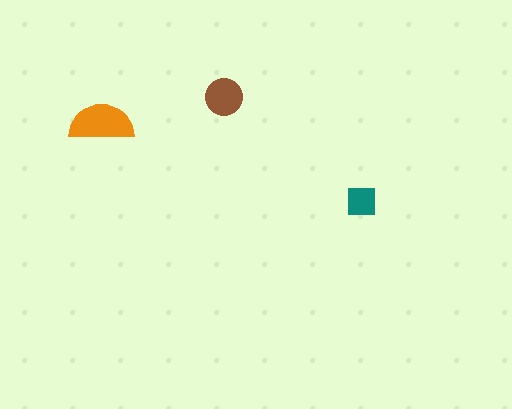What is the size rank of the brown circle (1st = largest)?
2nd.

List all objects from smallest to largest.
The teal square, the brown circle, the orange semicircle.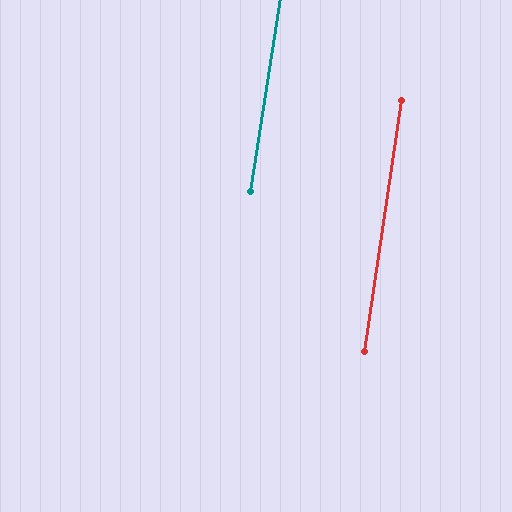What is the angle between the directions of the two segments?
Approximately 0 degrees.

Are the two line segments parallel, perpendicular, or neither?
Parallel — their directions differ by only 0.1°.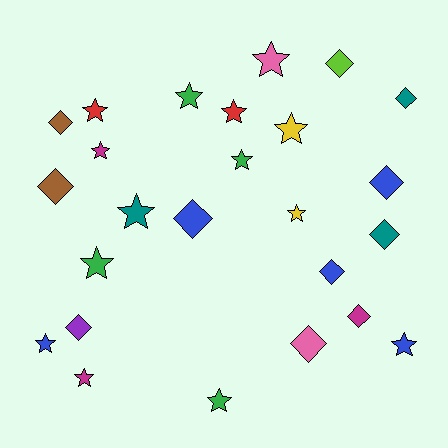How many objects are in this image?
There are 25 objects.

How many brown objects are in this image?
There are 2 brown objects.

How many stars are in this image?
There are 14 stars.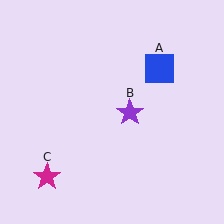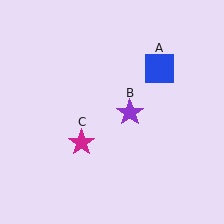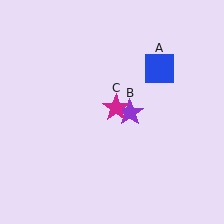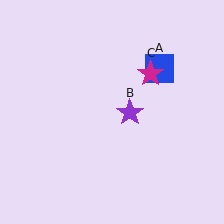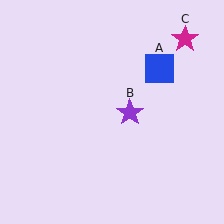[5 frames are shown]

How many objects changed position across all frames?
1 object changed position: magenta star (object C).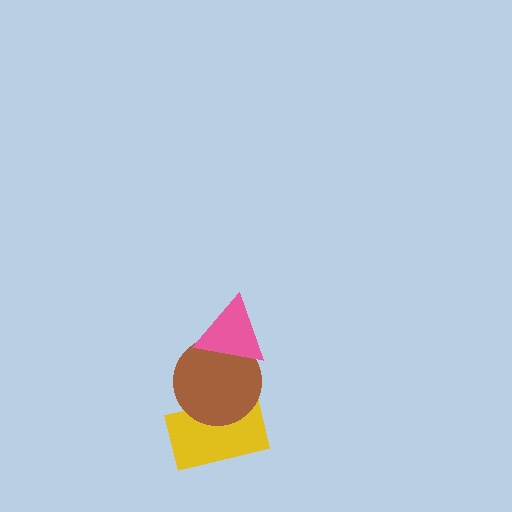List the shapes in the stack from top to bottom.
From top to bottom: the pink triangle, the brown circle, the yellow rectangle.